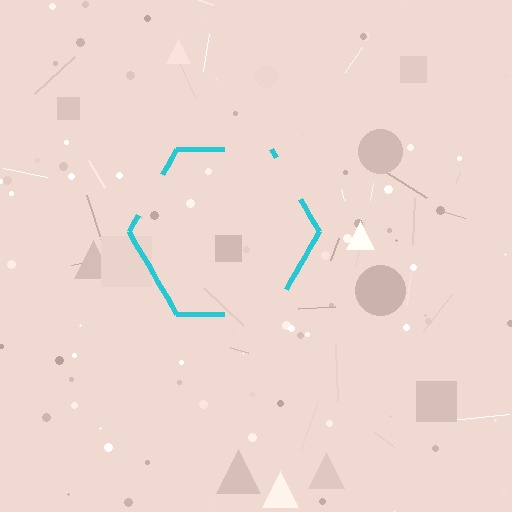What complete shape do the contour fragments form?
The contour fragments form a hexagon.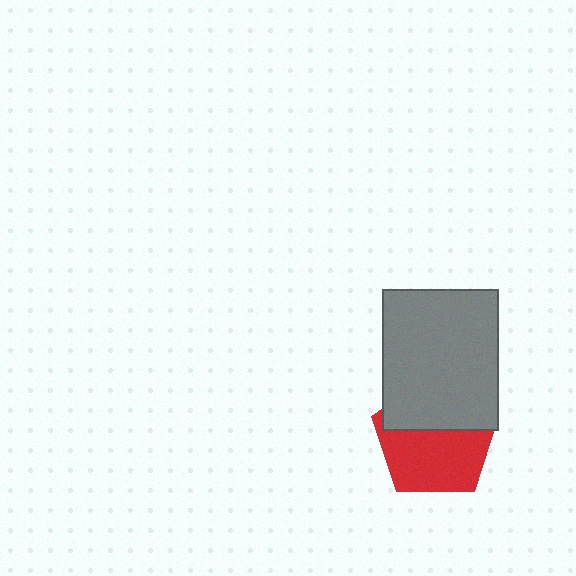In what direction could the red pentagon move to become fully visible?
The red pentagon could move down. That would shift it out from behind the gray rectangle entirely.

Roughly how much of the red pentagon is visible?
About half of it is visible (roughly 57%).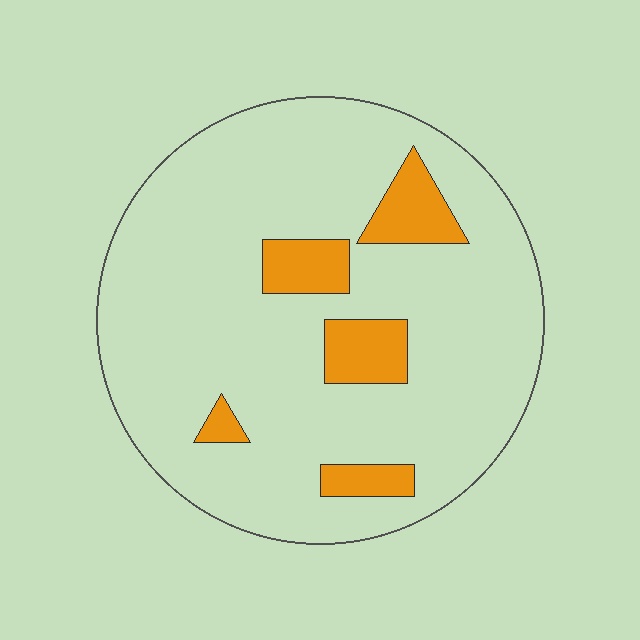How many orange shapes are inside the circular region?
5.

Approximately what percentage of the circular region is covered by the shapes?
Approximately 15%.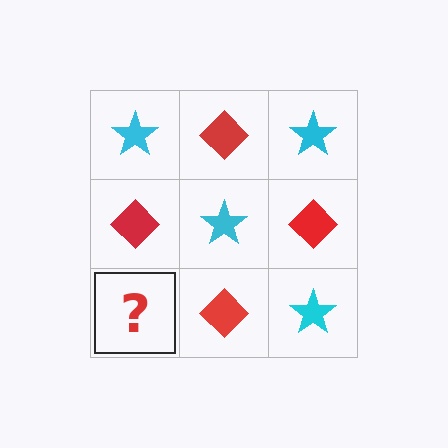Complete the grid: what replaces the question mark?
The question mark should be replaced with a cyan star.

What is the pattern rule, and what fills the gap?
The rule is that it alternates cyan star and red diamond in a checkerboard pattern. The gap should be filled with a cyan star.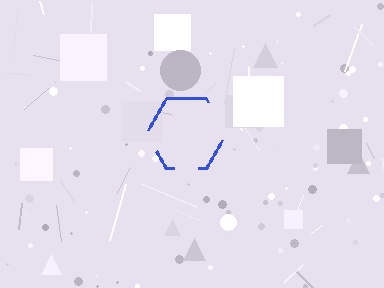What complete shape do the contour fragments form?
The contour fragments form a hexagon.